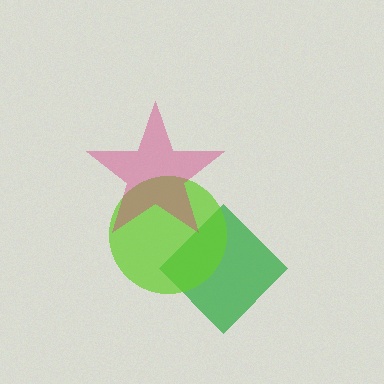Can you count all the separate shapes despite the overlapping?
Yes, there are 3 separate shapes.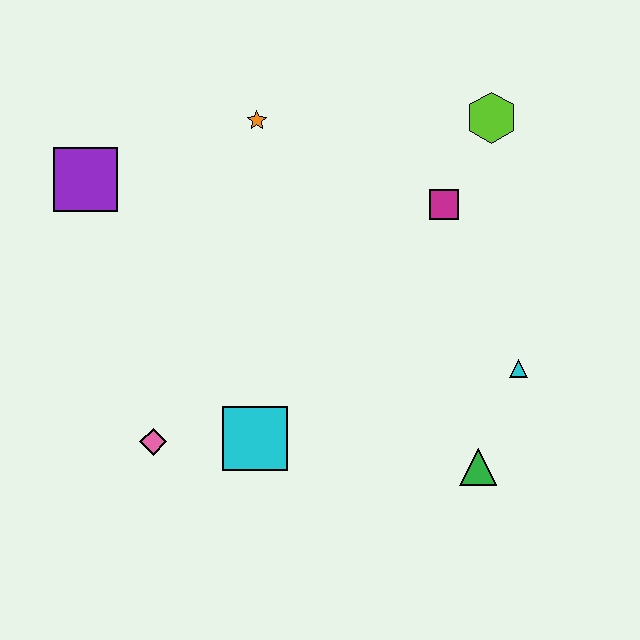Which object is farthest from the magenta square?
The pink diamond is farthest from the magenta square.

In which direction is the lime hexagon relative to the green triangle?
The lime hexagon is above the green triangle.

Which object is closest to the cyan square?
The pink diamond is closest to the cyan square.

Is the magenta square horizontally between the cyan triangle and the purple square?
Yes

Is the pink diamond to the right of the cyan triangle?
No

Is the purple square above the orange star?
No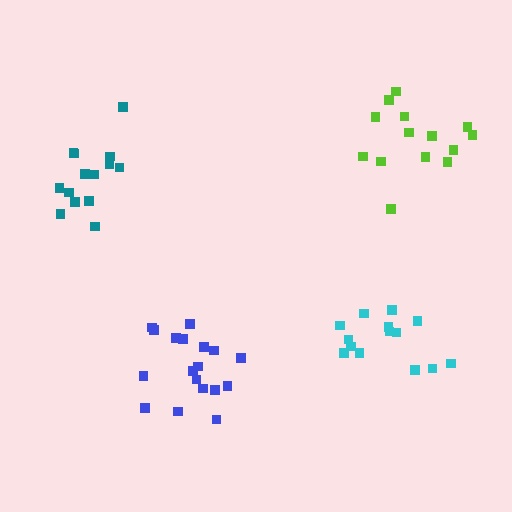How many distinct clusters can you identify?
There are 4 distinct clusters.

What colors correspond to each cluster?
The clusters are colored: cyan, lime, teal, blue.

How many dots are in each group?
Group 1: 14 dots, Group 2: 14 dots, Group 3: 14 dots, Group 4: 18 dots (60 total).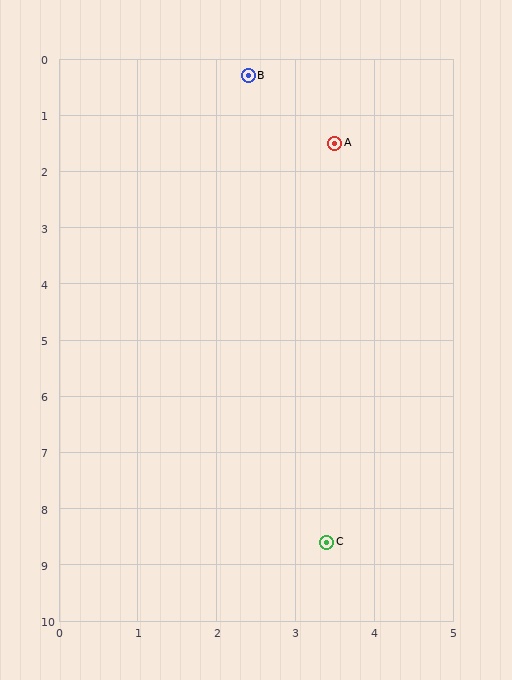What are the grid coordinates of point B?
Point B is at approximately (2.4, 0.3).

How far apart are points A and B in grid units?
Points A and B are about 1.6 grid units apart.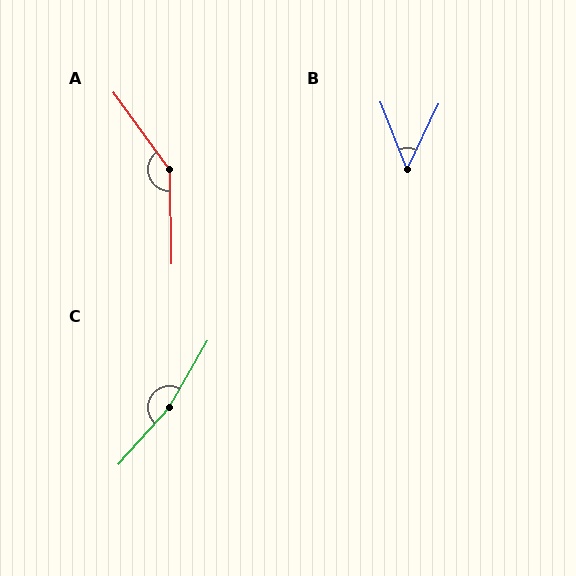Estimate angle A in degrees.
Approximately 145 degrees.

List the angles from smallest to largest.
B (48°), A (145°), C (168°).